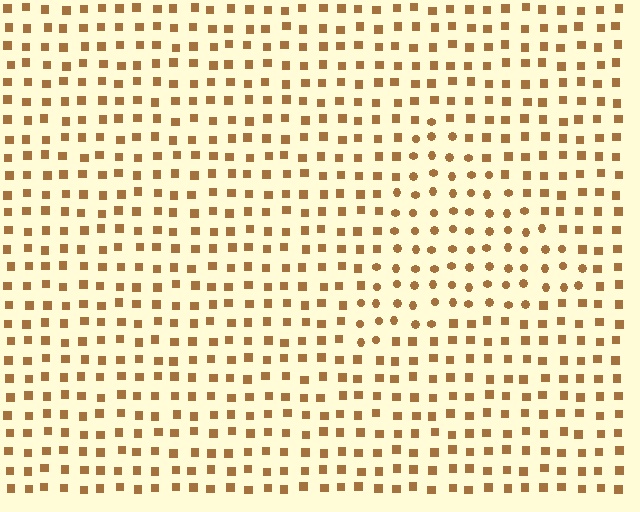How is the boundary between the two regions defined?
The boundary is defined by a change in element shape: circles inside vs. squares outside. All elements share the same color and spacing.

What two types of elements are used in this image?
The image uses circles inside the triangle region and squares outside it.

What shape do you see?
I see a triangle.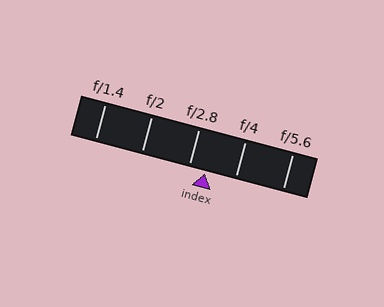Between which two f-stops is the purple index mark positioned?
The index mark is between f/2.8 and f/4.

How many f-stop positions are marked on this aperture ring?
There are 5 f-stop positions marked.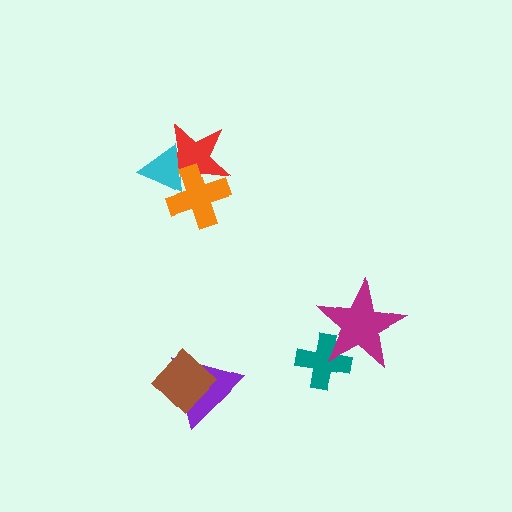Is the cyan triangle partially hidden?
Yes, it is partially covered by another shape.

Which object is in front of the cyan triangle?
The orange cross is in front of the cyan triangle.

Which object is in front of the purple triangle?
The brown diamond is in front of the purple triangle.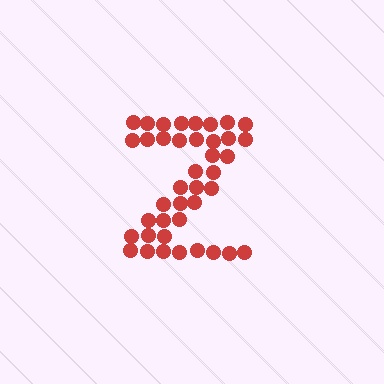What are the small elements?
The small elements are circles.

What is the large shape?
The large shape is the letter Z.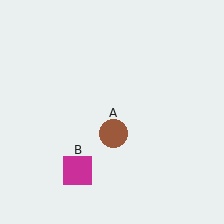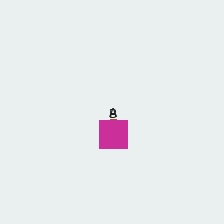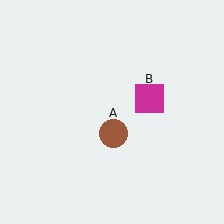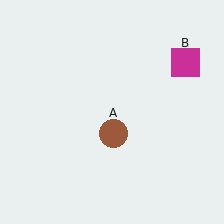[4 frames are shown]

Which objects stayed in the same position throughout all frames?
Brown circle (object A) remained stationary.